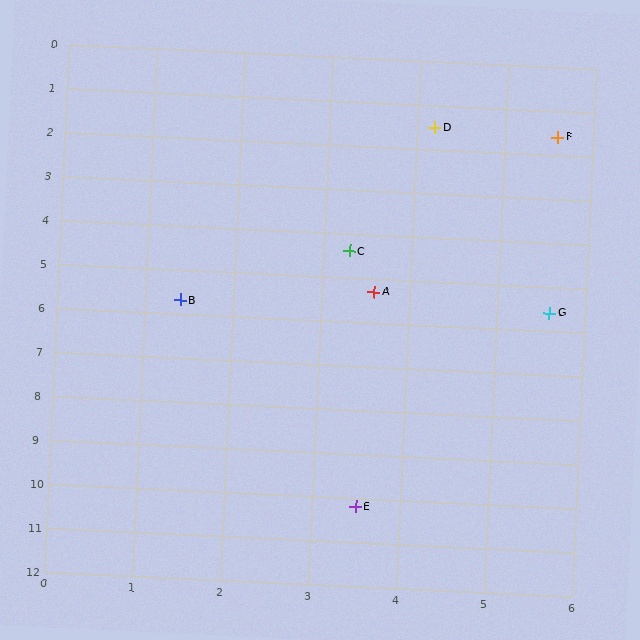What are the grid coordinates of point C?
Point C is at approximately (3.3, 4.4).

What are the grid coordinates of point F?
Point F is at approximately (5.6, 1.6).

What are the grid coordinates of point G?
Point G is at approximately (5.6, 5.6).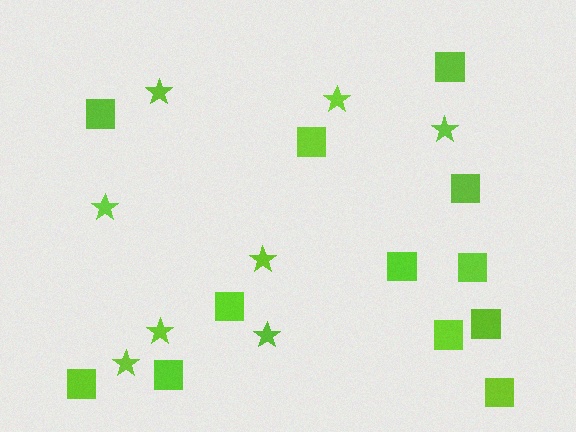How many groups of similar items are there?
There are 2 groups: one group of squares (12) and one group of stars (8).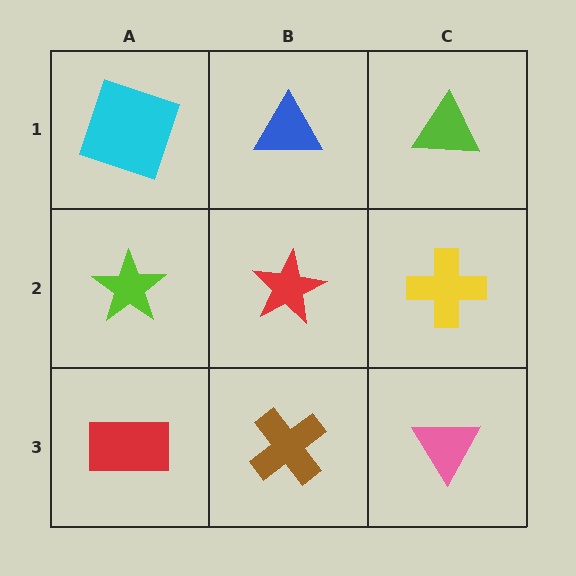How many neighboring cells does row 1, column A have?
2.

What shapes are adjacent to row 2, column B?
A blue triangle (row 1, column B), a brown cross (row 3, column B), a lime star (row 2, column A), a yellow cross (row 2, column C).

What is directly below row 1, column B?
A red star.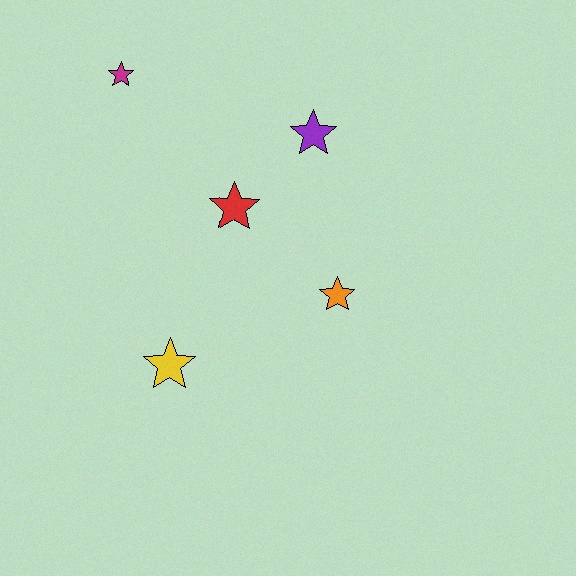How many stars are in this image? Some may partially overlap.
There are 5 stars.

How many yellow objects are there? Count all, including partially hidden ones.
There is 1 yellow object.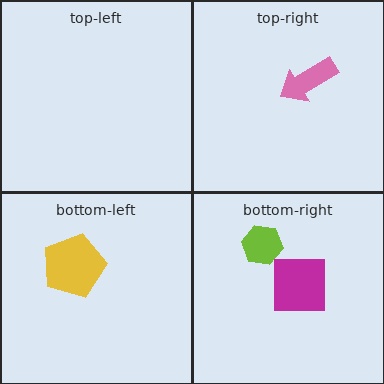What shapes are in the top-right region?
The pink arrow.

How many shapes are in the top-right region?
1.